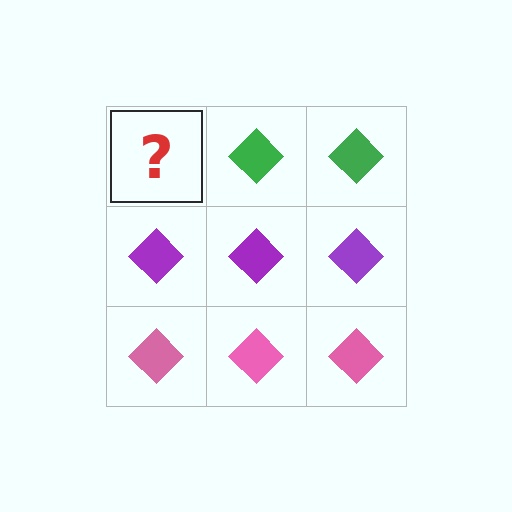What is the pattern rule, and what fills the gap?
The rule is that each row has a consistent color. The gap should be filled with a green diamond.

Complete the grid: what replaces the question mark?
The question mark should be replaced with a green diamond.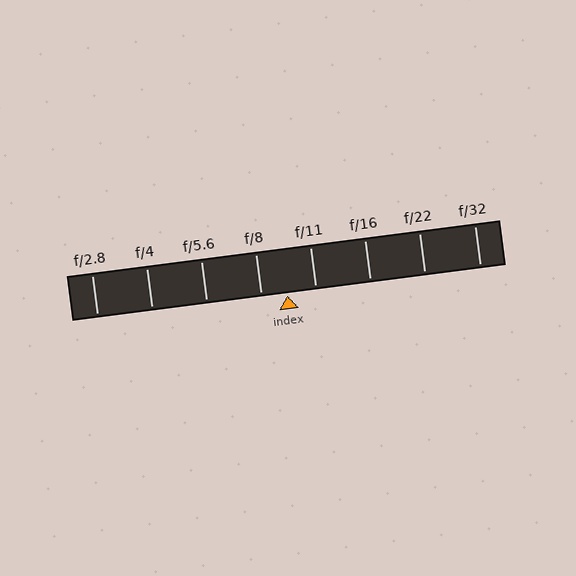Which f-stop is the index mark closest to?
The index mark is closest to f/8.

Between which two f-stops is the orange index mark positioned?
The index mark is between f/8 and f/11.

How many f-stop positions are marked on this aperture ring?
There are 8 f-stop positions marked.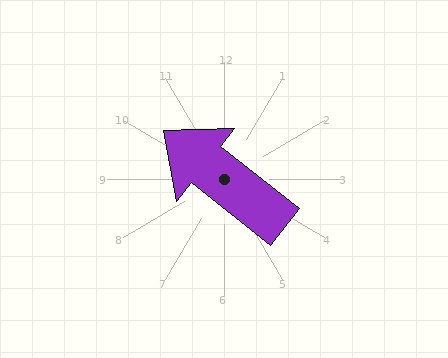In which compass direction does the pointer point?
Northwest.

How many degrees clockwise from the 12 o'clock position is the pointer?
Approximately 308 degrees.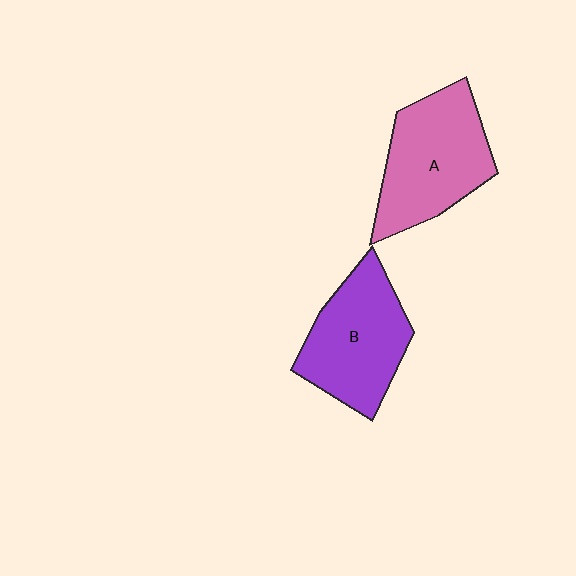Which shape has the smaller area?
Shape B (purple).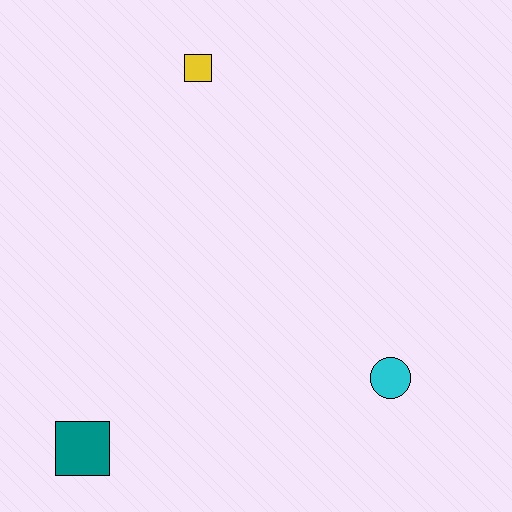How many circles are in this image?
There is 1 circle.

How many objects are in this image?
There are 3 objects.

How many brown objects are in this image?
There are no brown objects.